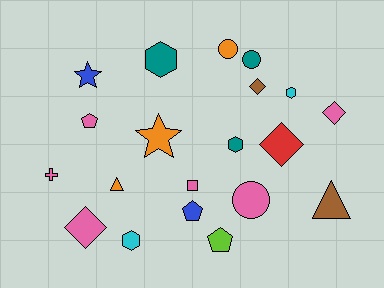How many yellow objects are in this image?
There are no yellow objects.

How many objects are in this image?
There are 20 objects.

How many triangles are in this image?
There are 2 triangles.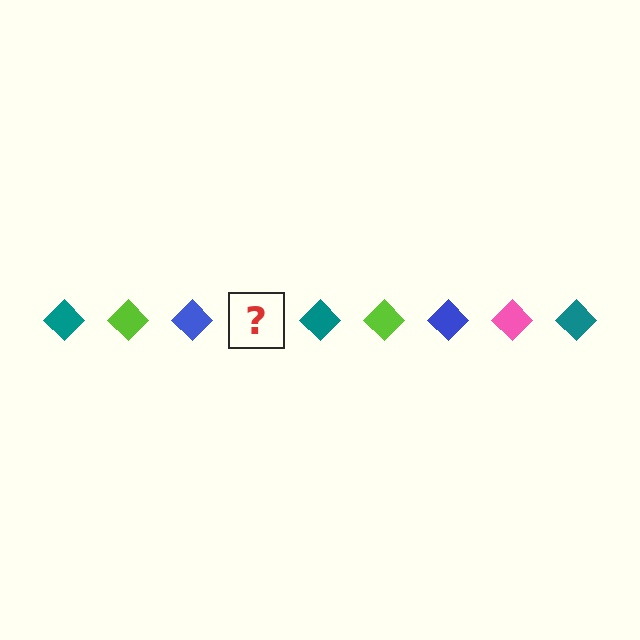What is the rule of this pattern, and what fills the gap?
The rule is that the pattern cycles through teal, lime, blue, pink diamonds. The gap should be filled with a pink diamond.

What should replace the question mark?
The question mark should be replaced with a pink diamond.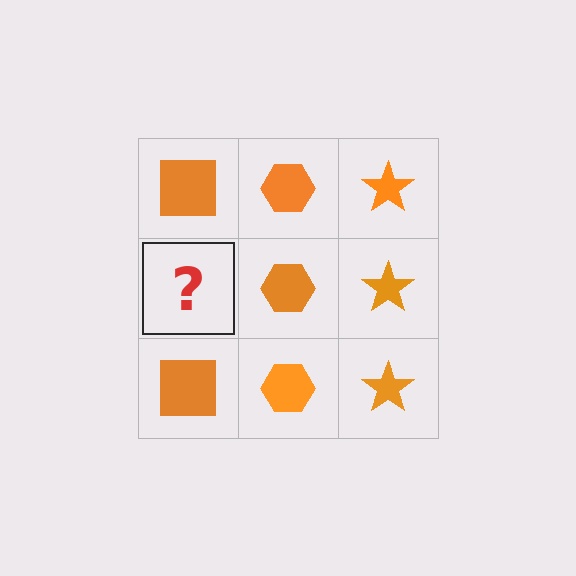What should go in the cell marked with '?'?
The missing cell should contain an orange square.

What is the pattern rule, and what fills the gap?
The rule is that each column has a consistent shape. The gap should be filled with an orange square.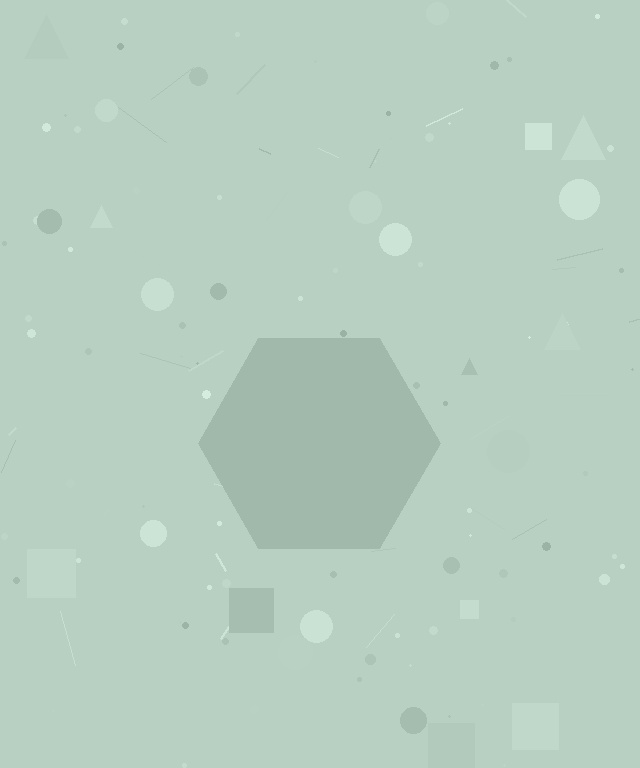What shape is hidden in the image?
A hexagon is hidden in the image.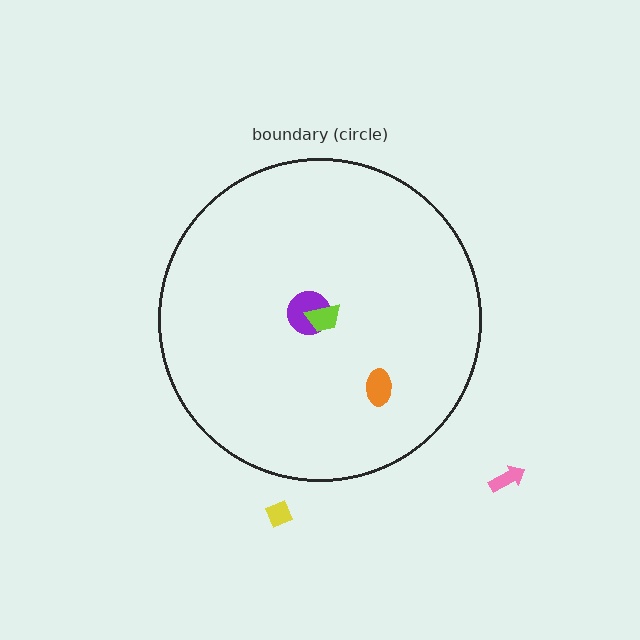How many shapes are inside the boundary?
3 inside, 2 outside.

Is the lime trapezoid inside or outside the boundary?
Inside.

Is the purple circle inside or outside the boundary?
Inside.